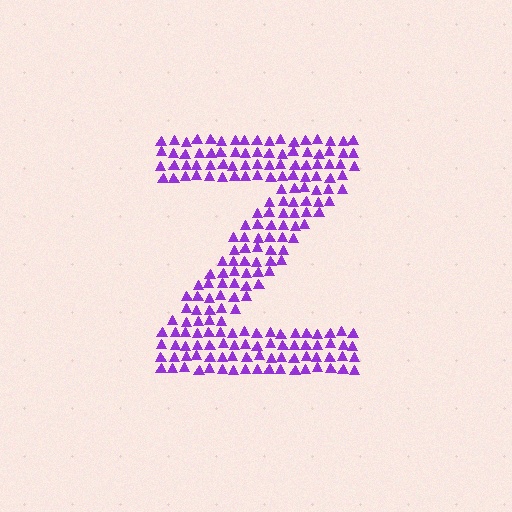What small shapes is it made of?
It is made of small triangles.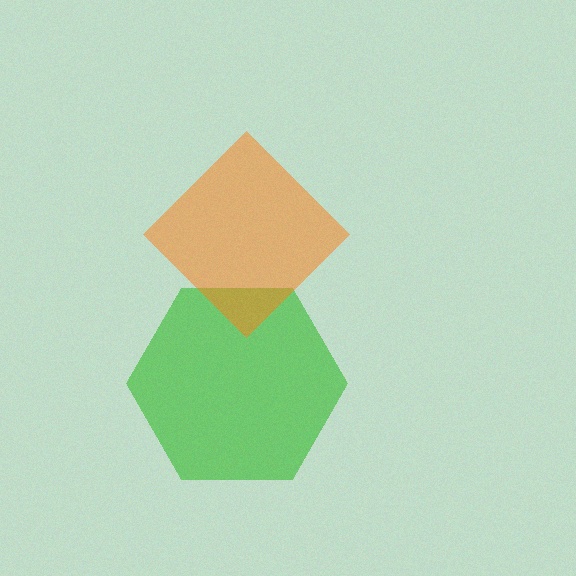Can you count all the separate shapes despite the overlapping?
Yes, there are 2 separate shapes.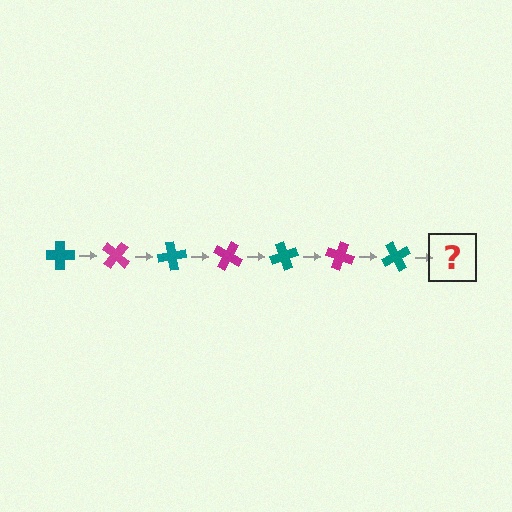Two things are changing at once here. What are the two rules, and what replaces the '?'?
The two rules are that it rotates 40 degrees each step and the color cycles through teal and magenta. The '?' should be a magenta cross, rotated 280 degrees from the start.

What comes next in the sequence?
The next element should be a magenta cross, rotated 280 degrees from the start.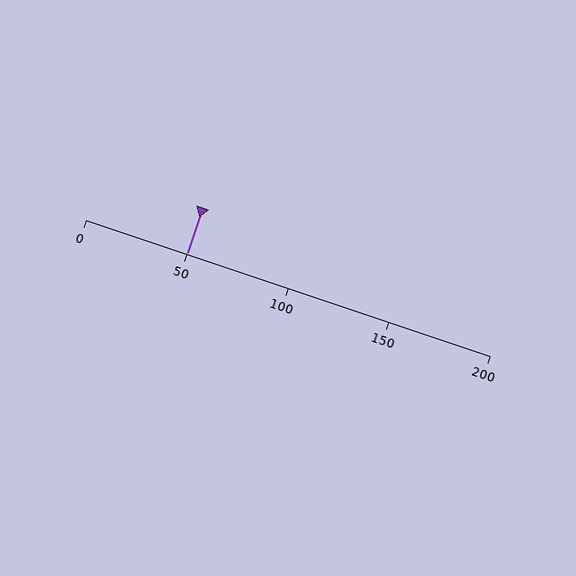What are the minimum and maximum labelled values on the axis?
The axis runs from 0 to 200.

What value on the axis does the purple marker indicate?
The marker indicates approximately 50.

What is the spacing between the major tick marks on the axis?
The major ticks are spaced 50 apart.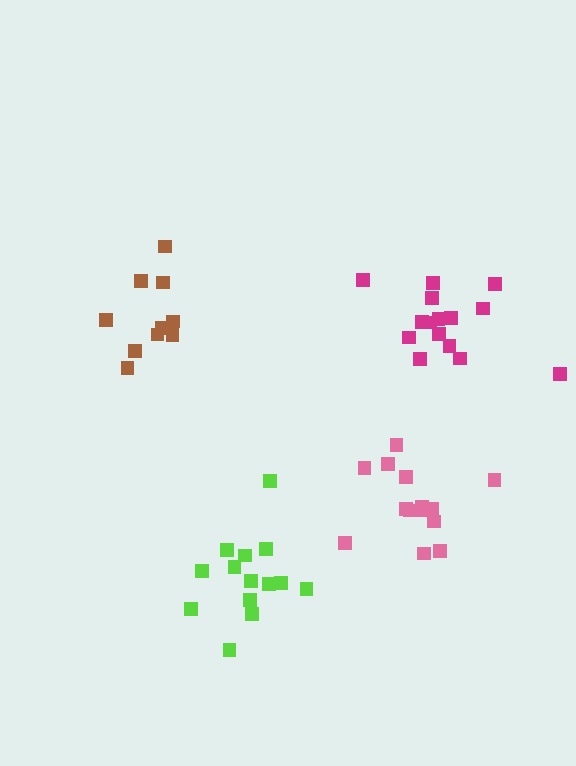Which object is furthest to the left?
The brown cluster is leftmost.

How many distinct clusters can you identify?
There are 4 distinct clusters.